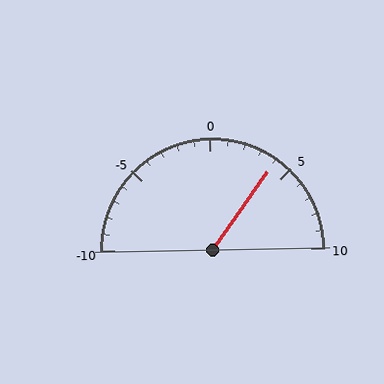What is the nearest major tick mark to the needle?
The nearest major tick mark is 5.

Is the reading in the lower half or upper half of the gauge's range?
The reading is in the upper half of the range (-10 to 10).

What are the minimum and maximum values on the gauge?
The gauge ranges from -10 to 10.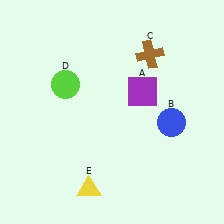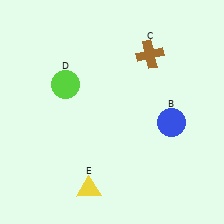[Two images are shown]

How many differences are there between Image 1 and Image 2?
There is 1 difference between the two images.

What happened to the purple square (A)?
The purple square (A) was removed in Image 2. It was in the top-right area of Image 1.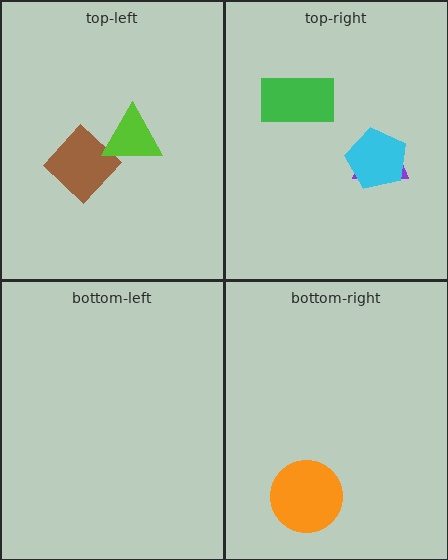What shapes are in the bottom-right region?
The orange circle.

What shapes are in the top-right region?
The green rectangle, the purple trapezoid, the cyan pentagon.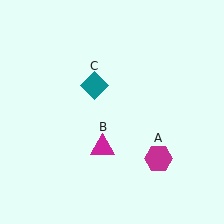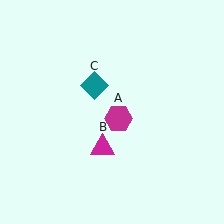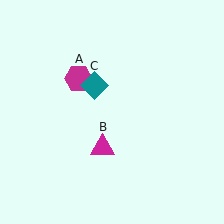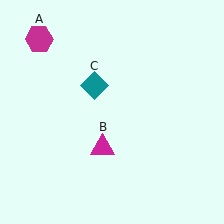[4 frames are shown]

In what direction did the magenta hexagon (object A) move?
The magenta hexagon (object A) moved up and to the left.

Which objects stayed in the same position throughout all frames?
Magenta triangle (object B) and teal diamond (object C) remained stationary.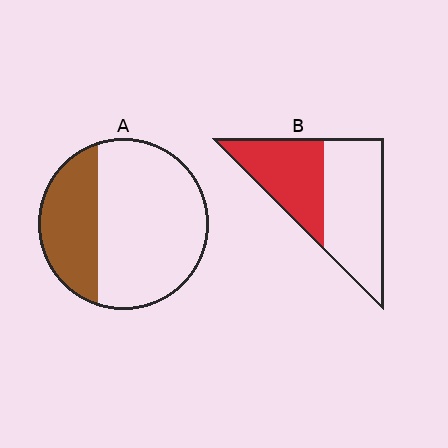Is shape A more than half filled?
No.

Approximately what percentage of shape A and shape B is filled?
A is approximately 30% and B is approximately 45%.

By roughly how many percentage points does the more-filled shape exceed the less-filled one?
By roughly 10 percentage points (B over A).